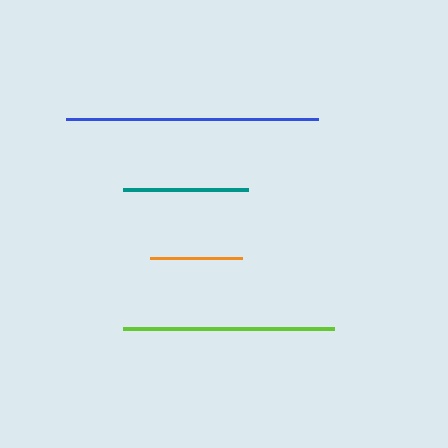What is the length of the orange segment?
The orange segment is approximately 92 pixels long.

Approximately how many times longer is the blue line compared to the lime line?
The blue line is approximately 1.2 times the length of the lime line.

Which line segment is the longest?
The blue line is the longest at approximately 252 pixels.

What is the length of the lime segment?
The lime segment is approximately 211 pixels long.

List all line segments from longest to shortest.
From longest to shortest: blue, lime, teal, orange.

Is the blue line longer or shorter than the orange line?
The blue line is longer than the orange line.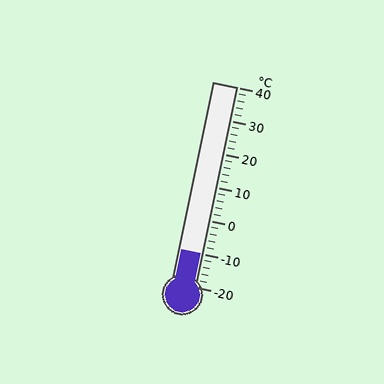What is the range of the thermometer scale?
The thermometer scale ranges from -20°C to 40°C.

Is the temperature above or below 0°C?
The temperature is below 0°C.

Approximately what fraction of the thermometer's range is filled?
The thermometer is filled to approximately 15% of its range.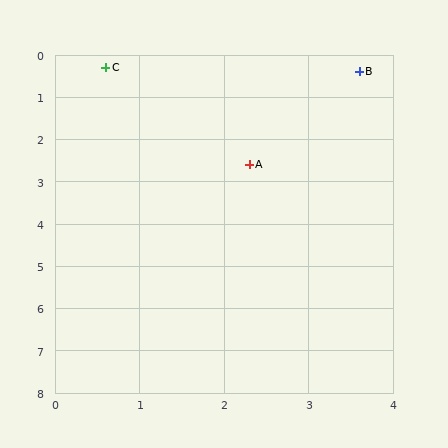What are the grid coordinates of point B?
Point B is at approximately (3.6, 0.4).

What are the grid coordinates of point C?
Point C is at approximately (0.6, 0.3).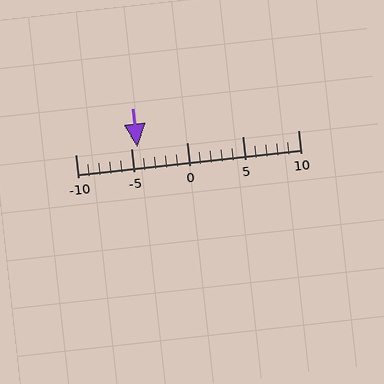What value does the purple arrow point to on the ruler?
The purple arrow points to approximately -4.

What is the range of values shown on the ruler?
The ruler shows values from -10 to 10.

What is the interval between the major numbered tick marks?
The major tick marks are spaced 5 units apart.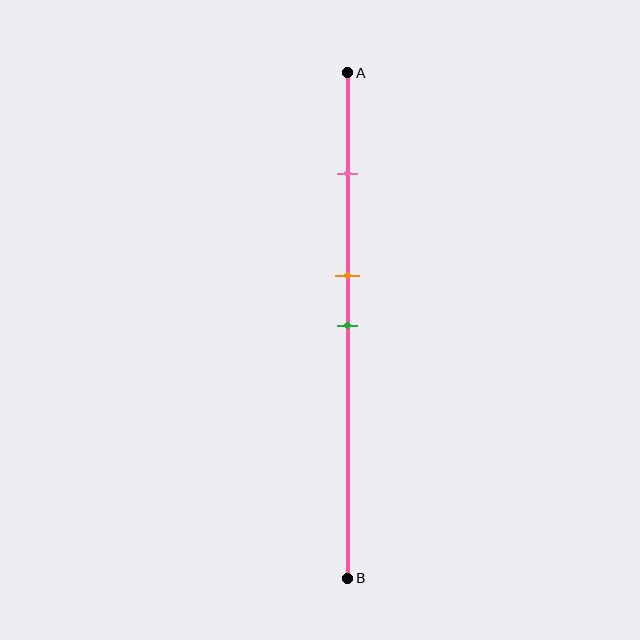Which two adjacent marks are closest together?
The orange and green marks are the closest adjacent pair.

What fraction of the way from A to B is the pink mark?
The pink mark is approximately 20% (0.2) of the way from A to B.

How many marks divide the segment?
There are 3 marks dividing the segment.